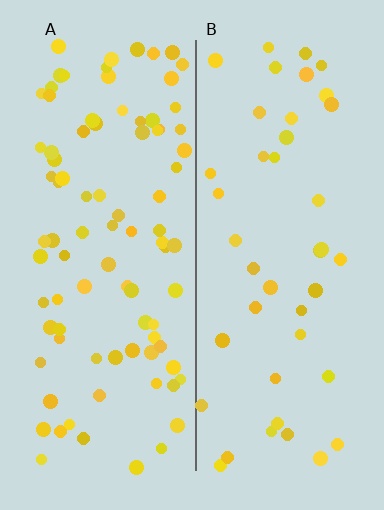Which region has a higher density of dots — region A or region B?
A (the left).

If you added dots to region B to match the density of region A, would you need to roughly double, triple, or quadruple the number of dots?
Approximately double.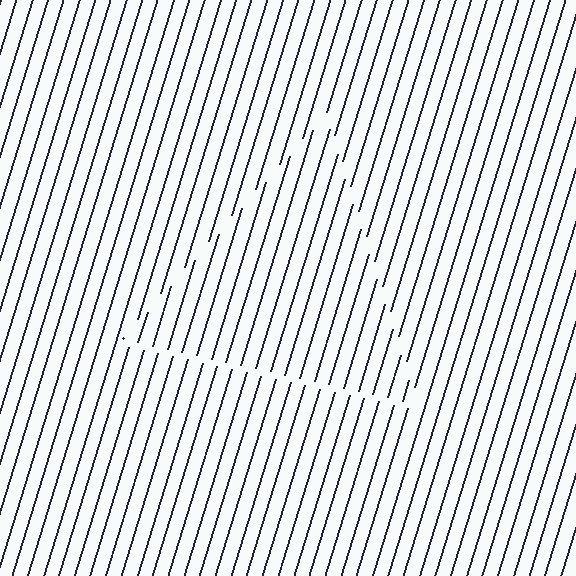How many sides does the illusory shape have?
3 sides — the line-ends trace a triangle.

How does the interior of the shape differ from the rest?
The interior of the shape contains the same grating, shifted by half a period — the contour is defined by the phase discontinuity where line-ends from the inner and outer gratings abut.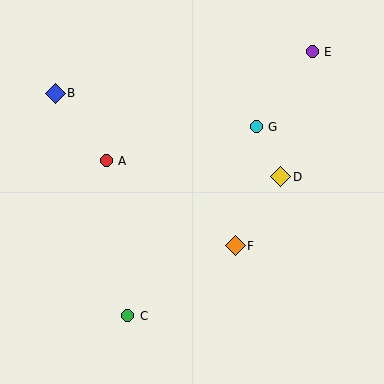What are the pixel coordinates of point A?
Point A is at (106, 161).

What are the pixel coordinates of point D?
Point D is at (281, 177).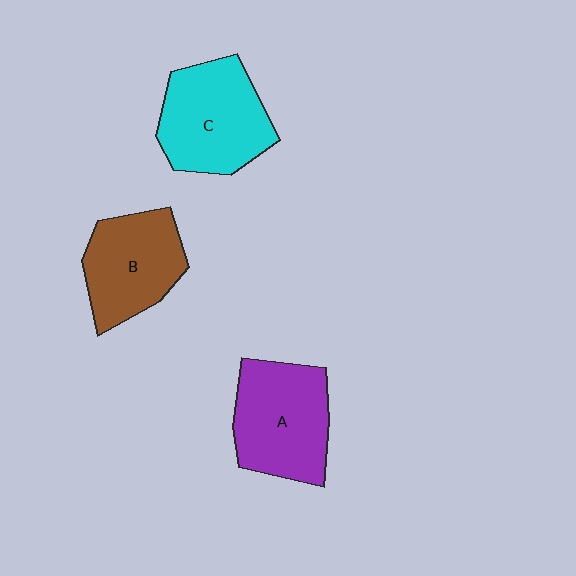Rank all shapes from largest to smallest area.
From largest to smallest: C (cyan), A (purple), B (brown).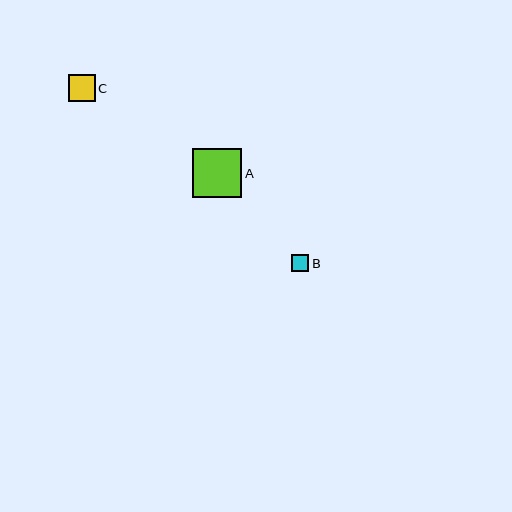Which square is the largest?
Square A is the largest with a size of approximately 50 pixels.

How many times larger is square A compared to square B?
Square A is approximately 2.9 times the size of square B.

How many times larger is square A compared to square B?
Square A is approximately 2.9 times the size of square B.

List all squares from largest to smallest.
From largest to smallest: A, C, B.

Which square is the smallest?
Square B is the smallest with a size of approximately 17 pixels.